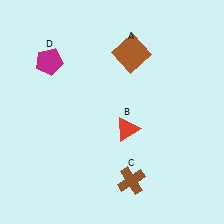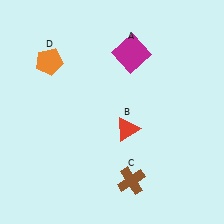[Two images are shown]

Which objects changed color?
A changed from brown to magenta. D changed from magenta to orange.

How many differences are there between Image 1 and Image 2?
There are 2 differences between the two images.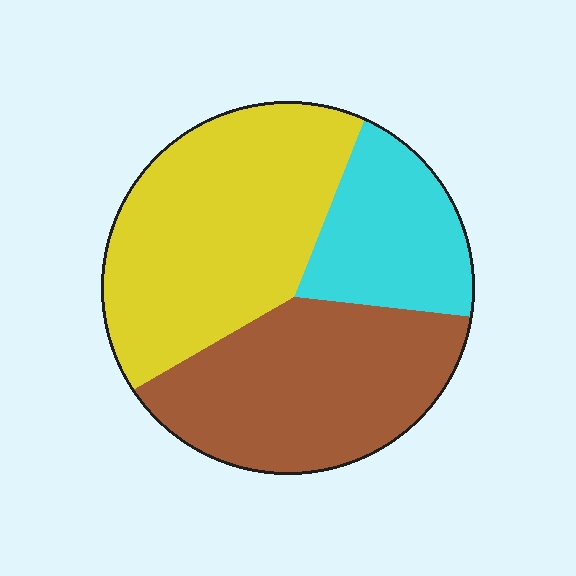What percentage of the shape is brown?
Brown covers about 35% of the shape.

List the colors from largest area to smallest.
From largest to smallest: yellow, brown, cyan.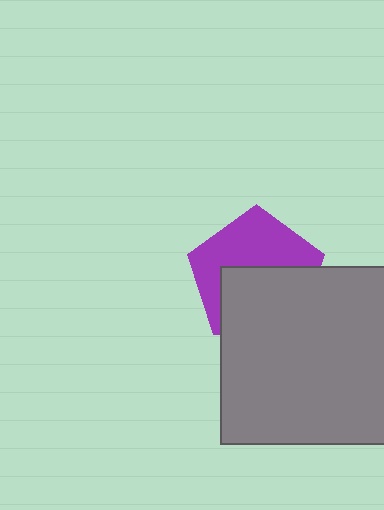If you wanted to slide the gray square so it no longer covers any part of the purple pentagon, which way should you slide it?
Slide it down — that is the most direct way to separate the two shapes.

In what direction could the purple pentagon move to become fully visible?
The purple pentagon could move up. That would shift it out from behind the gray square entirely.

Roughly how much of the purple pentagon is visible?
About half of it is visible (roughly 49%).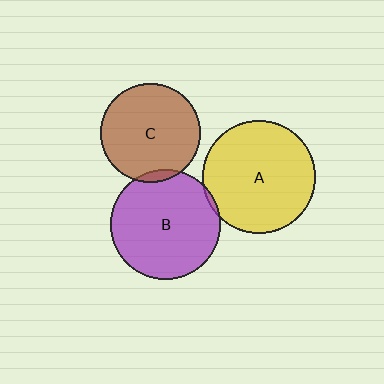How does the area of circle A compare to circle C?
Approximately 1.3 times.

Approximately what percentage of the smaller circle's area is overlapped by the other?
Approximately 5%.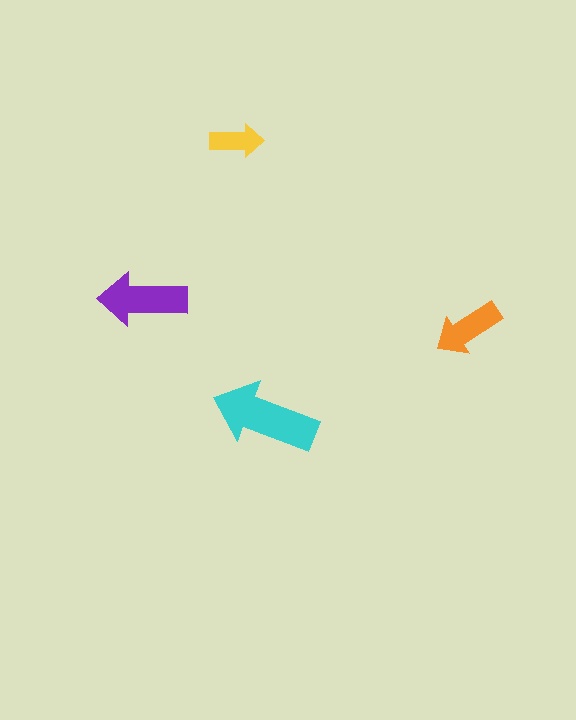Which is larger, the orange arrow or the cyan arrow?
The cyan one.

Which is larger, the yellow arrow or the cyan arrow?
The cyan one.